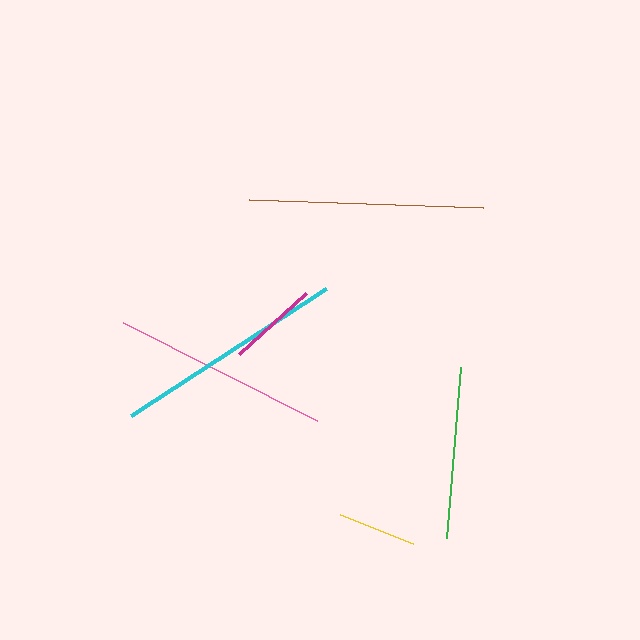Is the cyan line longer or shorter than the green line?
The cyan line is longer than the green line.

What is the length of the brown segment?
The brown segment is approximately 235 pixels long.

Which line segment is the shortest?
The yellow line is the shortest at approximately 79 pixels.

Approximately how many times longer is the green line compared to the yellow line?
The green line is approximately 2.2 times the length of the yellow line.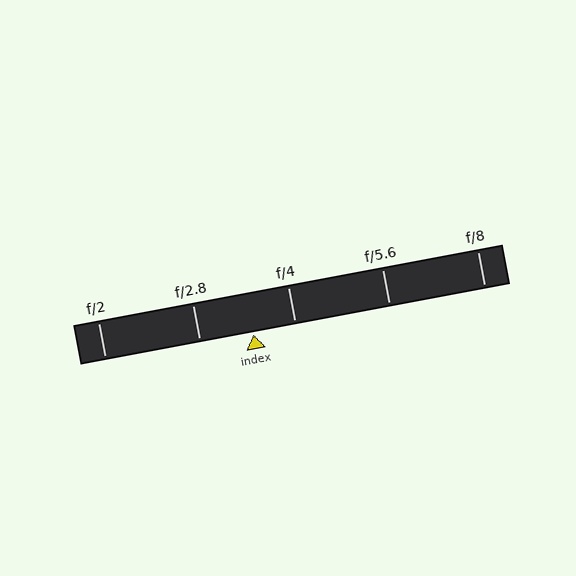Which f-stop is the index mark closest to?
The index mark is closest to f/4.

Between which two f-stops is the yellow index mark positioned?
The index mark is between f/2.8 and f/4.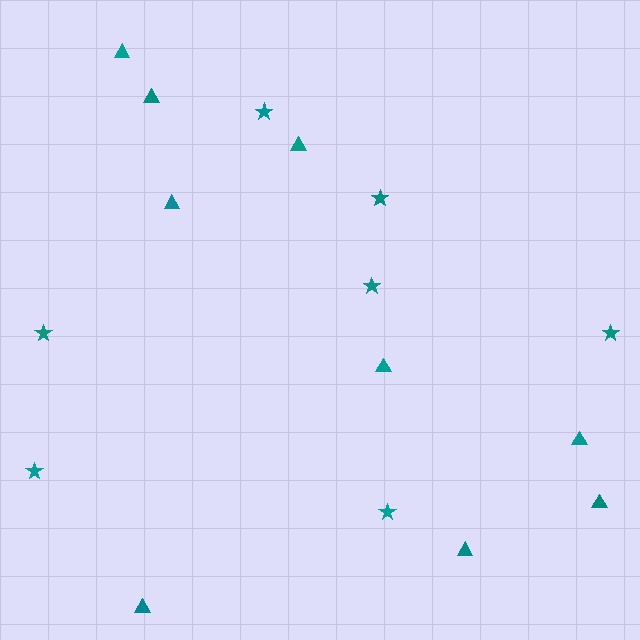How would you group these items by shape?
There are 2 groups: one group of triangles (9) and one group of stars (7).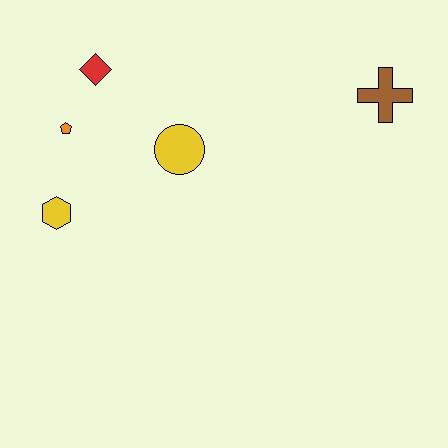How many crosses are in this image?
There is 1 cross.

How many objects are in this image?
There are 5 objects.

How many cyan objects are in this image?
There are no cyan objects.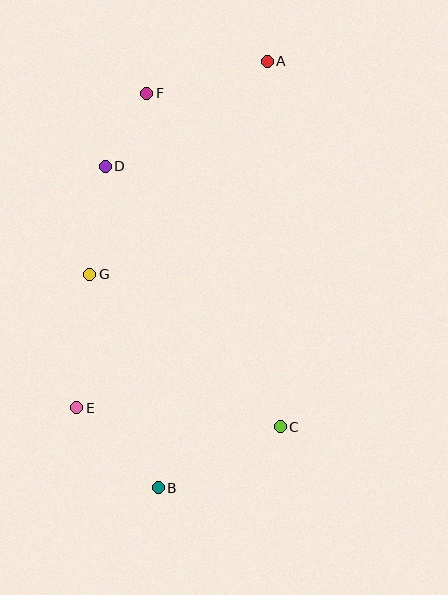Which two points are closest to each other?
Points D and F are closest to each other.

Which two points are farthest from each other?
Points A and B are farthest from each other.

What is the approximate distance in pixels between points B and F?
The distance between B and F is approximately 395 pixels.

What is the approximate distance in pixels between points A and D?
The distance between A and D is approximately 193 pixels.